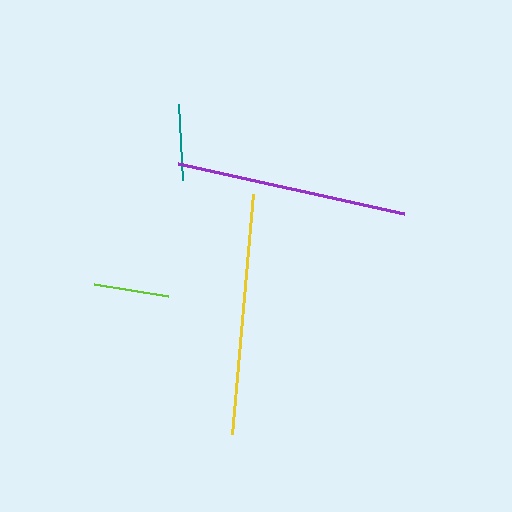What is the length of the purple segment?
The purple segment is approximately 232 pixels long.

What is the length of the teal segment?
The teal segment is approximately 76 pixels long.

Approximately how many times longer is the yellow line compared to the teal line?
The yellow line is approximately 3.2 times the length of the teal line.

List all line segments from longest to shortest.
From longest to shortest: yellow, purple, teal, lime.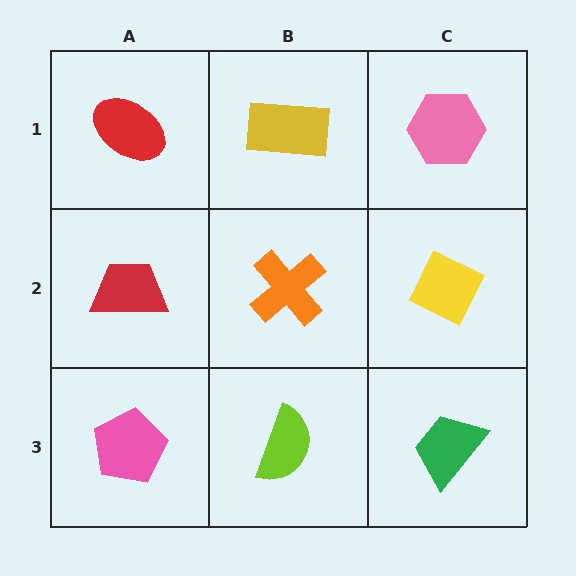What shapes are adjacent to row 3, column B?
An orange cross (row 2, column B), a pink pentagon (row 3, column A), a green trapezoid (row 3, column C).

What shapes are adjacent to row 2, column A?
A red ellipse (row 1, column A), a pink pentagon (row 3, column A), an orange cross (row 2, column B).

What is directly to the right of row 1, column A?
A yellow rectangle.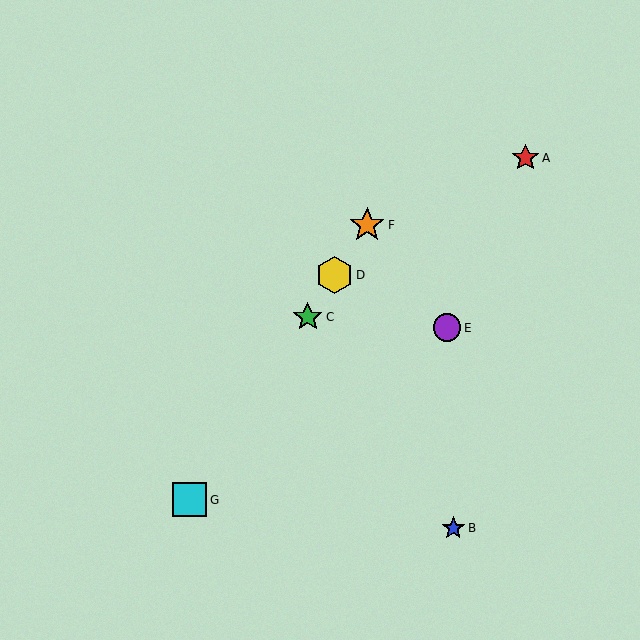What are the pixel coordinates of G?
Object G is at (190, 500).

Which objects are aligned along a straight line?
Objects C, D, F, G are aligned along a straight line.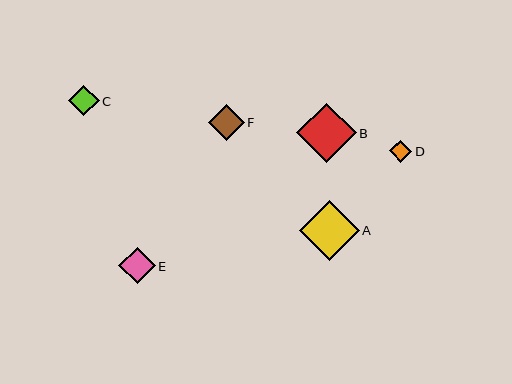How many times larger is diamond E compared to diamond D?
Diamond E is approximately 1.6 times the size of diamond D.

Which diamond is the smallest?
Diamond D is the smallest with a size of approximately 22 pixels.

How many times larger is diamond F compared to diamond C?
Diamond F is approximately 1.2 times the size of diamond C.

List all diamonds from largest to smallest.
From largest to smallest: B, A, E, F, C, D.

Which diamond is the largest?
Diamond B is the largest with a size of approximately 59 pixels.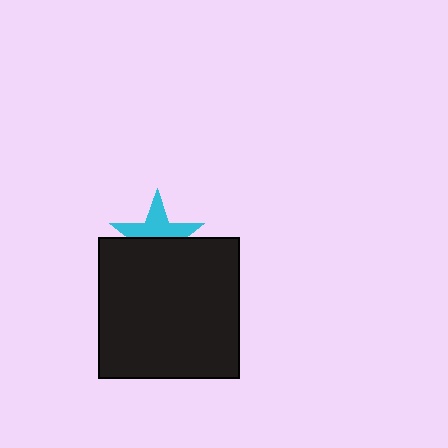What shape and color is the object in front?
The object in front is a black square.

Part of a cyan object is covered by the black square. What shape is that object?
It is a star.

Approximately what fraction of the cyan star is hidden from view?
Roughly 49% of the cyan star is hidden behind the black square.